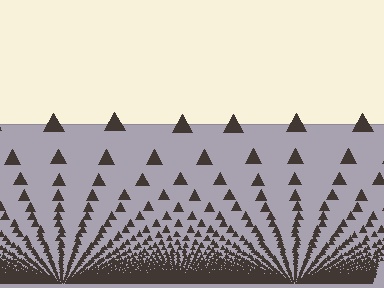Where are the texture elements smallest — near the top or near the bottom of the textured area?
Near the bottom.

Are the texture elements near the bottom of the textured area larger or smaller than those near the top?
Smaller. The gradient is inverted — elements near the bottom are smaller and denser.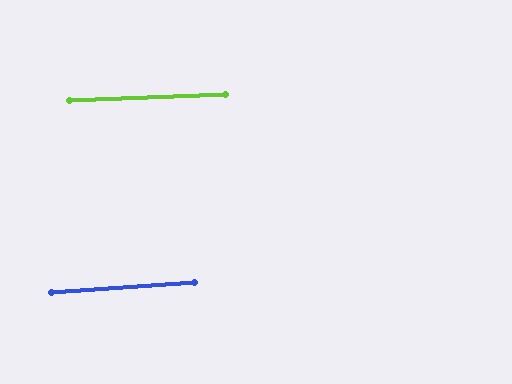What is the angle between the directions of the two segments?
Approximately 2 degrees.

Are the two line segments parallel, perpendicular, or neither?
Parallel — their directions differ by only 1.7°.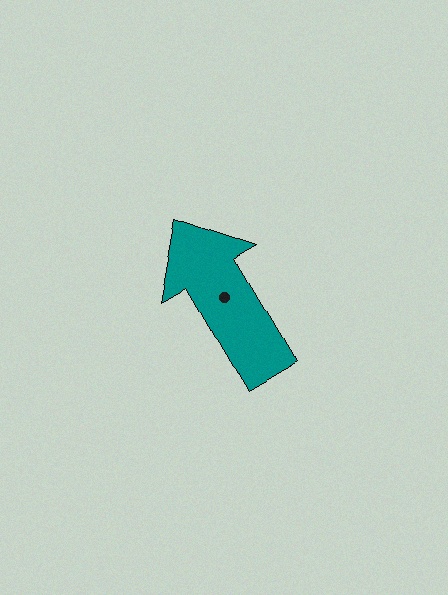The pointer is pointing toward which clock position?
Roughly 11 o'clock.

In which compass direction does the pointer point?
Northwest.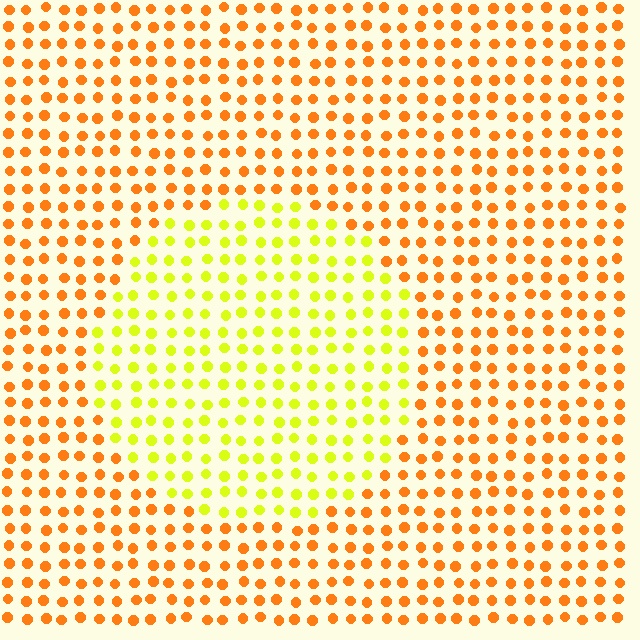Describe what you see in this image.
The image is filled with small orange elements in a uniform arrangement. A circle-shaped region is visible where the elements are tinted to a slightly different hue, forming a subtle color boundary.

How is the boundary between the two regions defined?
The boundary is defined purely by a slight shift in hue (about 42 degrees). Spacing, size, and orientation are identical on both sides.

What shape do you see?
I see a circle.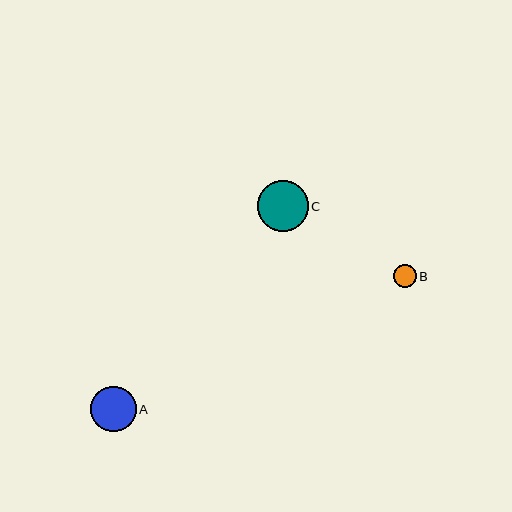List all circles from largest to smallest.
From largest to smallest: C, A, B.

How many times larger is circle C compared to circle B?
Circle C is approximately 2.2 times the size of circle B.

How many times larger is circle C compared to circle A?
Circle C is approximately 1.1 times the size of circle A.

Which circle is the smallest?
Circle B is the smallest with a size of approximately 23 pixels.